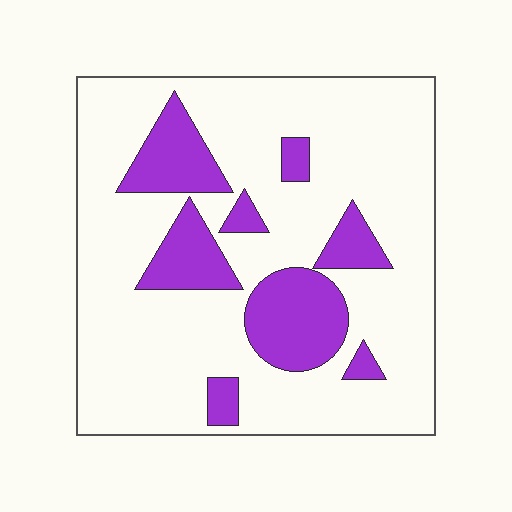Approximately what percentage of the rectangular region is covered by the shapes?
Approximately 20%.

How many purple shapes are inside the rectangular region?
8.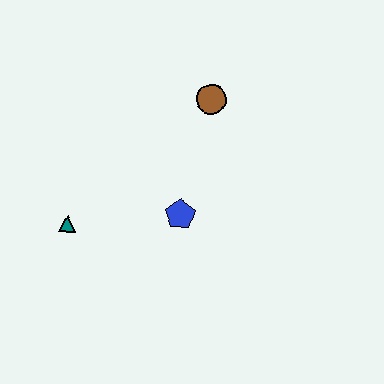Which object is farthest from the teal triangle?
The brown circle is farthest from the teal triangle.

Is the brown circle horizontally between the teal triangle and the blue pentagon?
No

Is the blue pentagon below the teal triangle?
No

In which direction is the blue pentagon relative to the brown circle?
The blue pentagon is below the brown circle.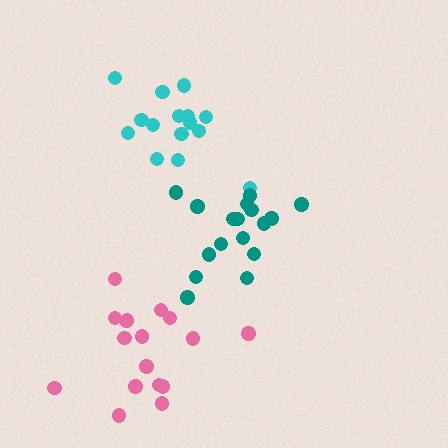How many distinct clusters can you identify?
There are 3 distinct clusters.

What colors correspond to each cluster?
The clusters are colored: pink, cyan, teal.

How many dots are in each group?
Group 1: 17 dots, Group 2: 15 dots, Group 3: 17 dots (49 total).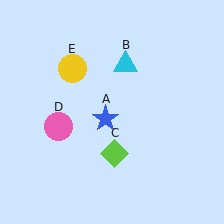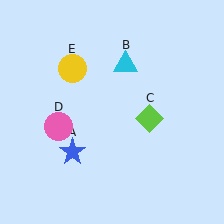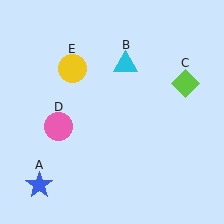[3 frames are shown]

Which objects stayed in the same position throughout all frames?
Cyan triangle (object B) and pink circle (object D) and yellow circle (object E) remained stationary.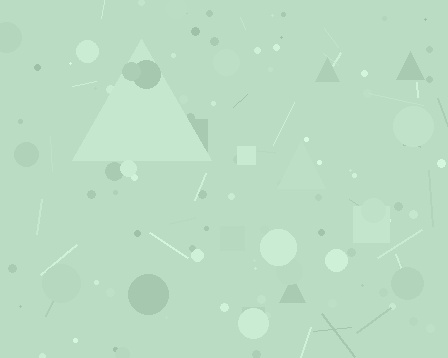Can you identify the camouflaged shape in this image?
The camouflaged shape is a triangle.